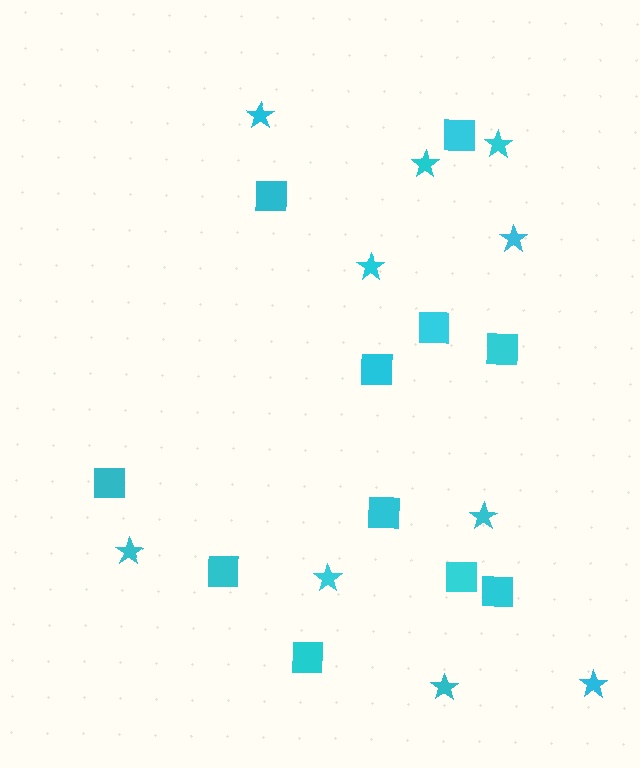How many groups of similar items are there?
There are 2 groups: one group of stars (10) and one group of squares (11).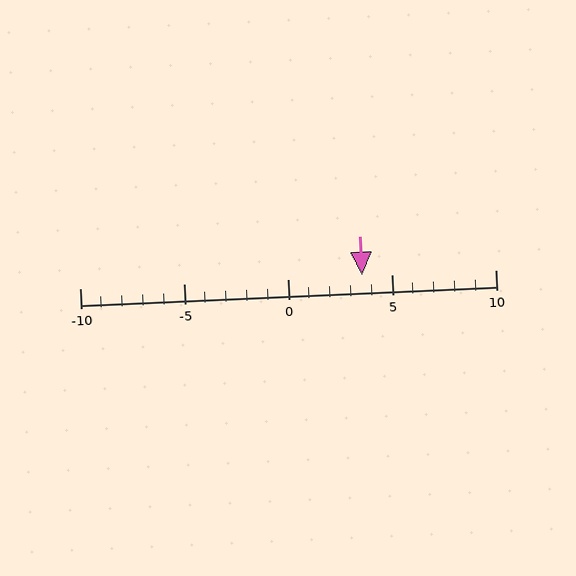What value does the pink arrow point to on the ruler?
The pink arrow points to approximately 4.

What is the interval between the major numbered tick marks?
The major tick marks are spaced 5 units apart.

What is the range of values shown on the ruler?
The ruler shows values from -10 to 10.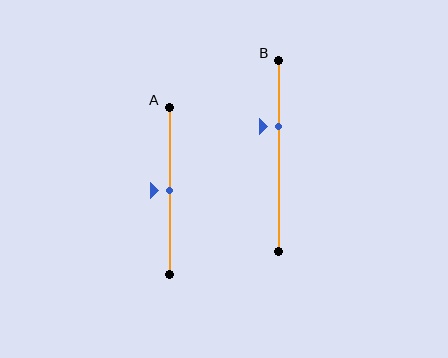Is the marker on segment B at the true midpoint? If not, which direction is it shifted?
No, the marker on segment B is shifted upward by about 15% of the segment length.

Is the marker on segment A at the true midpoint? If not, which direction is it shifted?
Yes, the marker on segment A is at the true midpoint.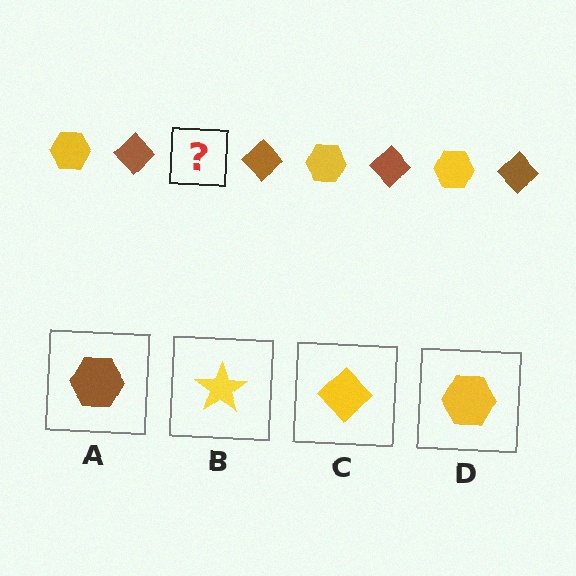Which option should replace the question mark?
Option D.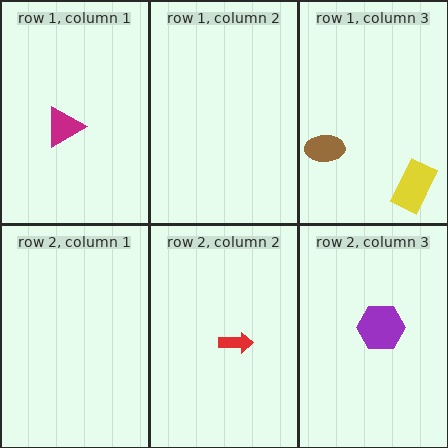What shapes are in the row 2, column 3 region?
The purple hexagon.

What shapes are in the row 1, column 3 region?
The yellow rectangle, the brown ellipse.